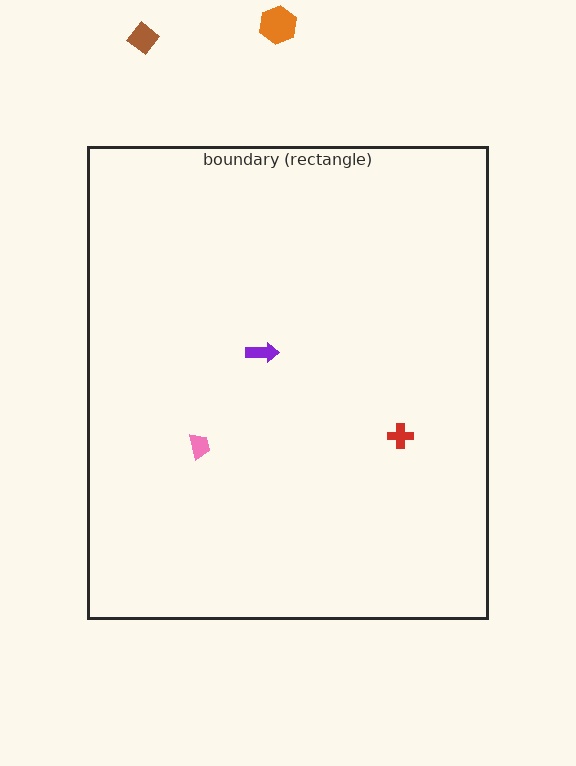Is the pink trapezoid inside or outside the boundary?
Inside.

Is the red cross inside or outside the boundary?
Inside.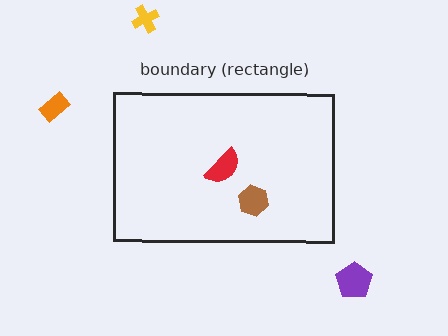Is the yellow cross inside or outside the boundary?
Outside.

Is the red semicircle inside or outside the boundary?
Inside.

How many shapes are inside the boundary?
2 inside, 3 outside.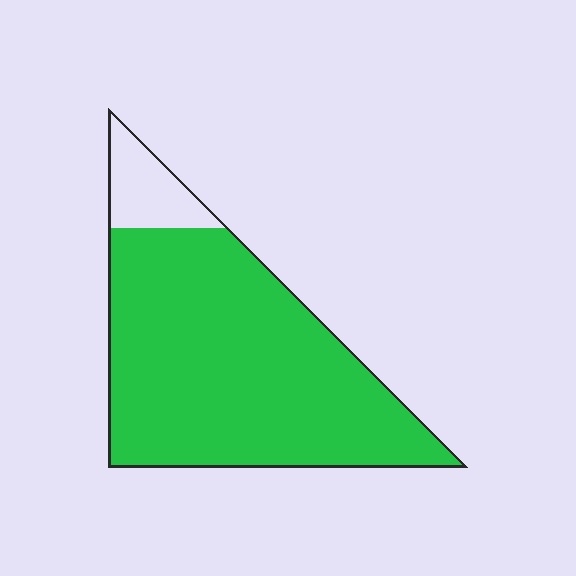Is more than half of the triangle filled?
Yes.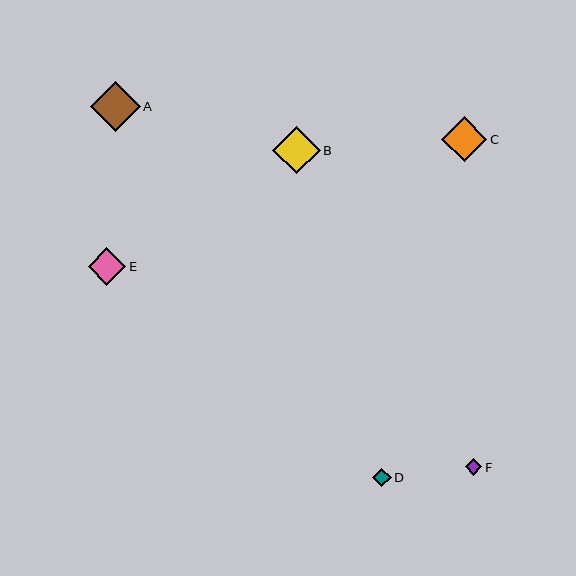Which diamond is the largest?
Diamond A is the largest with a size of approximately 50 pixels.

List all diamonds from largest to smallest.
From largest to smallest: A, B, C, E, D, F.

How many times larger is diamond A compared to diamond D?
Diamond A is approximately 2.7 times the size of diamond D.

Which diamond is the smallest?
Diamond F is the smallest with a size of approximately 17 pixels.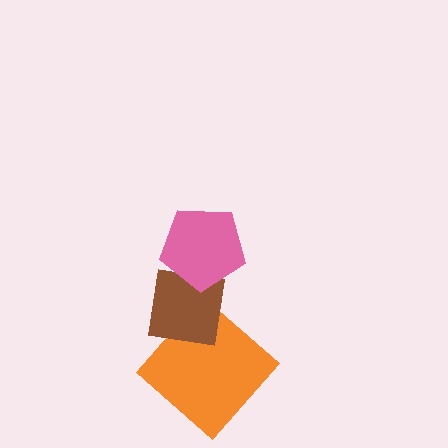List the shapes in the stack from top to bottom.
From top to bottom: the pink pentagon, the brown square, the orange diamond.